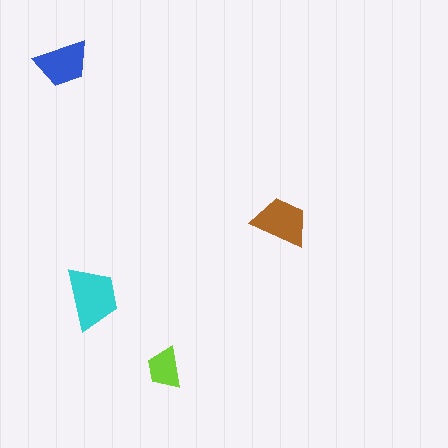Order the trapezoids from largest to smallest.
the cyan one, the brown one, the blue one, the lime one.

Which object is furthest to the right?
The brown trapezoid is rightmost.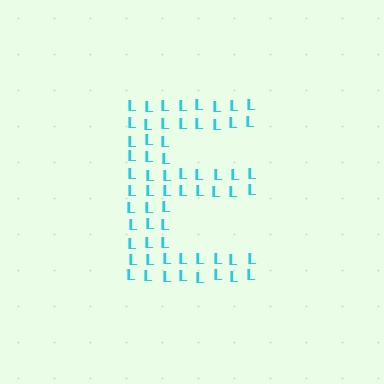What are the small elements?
The small elements are letter L's.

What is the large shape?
The large shape is the letter E.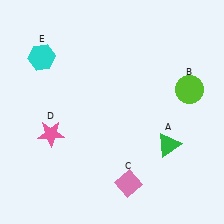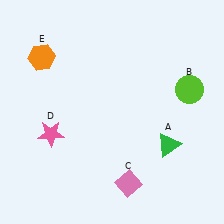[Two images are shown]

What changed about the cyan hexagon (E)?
In Image 1, E is cyan. In Image 2, it changed to orange.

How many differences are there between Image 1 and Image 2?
There is 1 difference between the two images.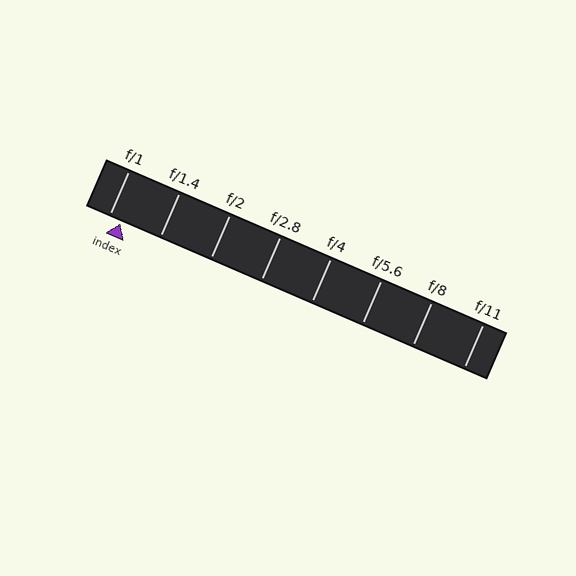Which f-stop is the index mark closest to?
The index mark is closest to f/1.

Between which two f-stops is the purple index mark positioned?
The index mark is between f/1 and f/1.4.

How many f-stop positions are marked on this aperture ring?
There are 8 f-stop positions marked.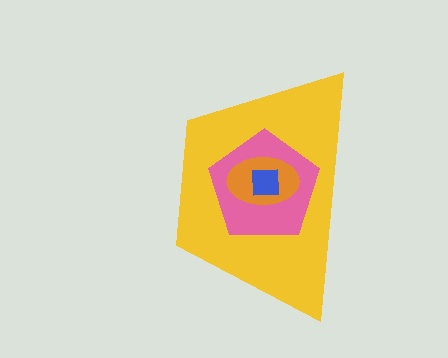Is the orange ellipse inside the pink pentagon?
Yes.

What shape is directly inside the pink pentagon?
The orange ellipse.